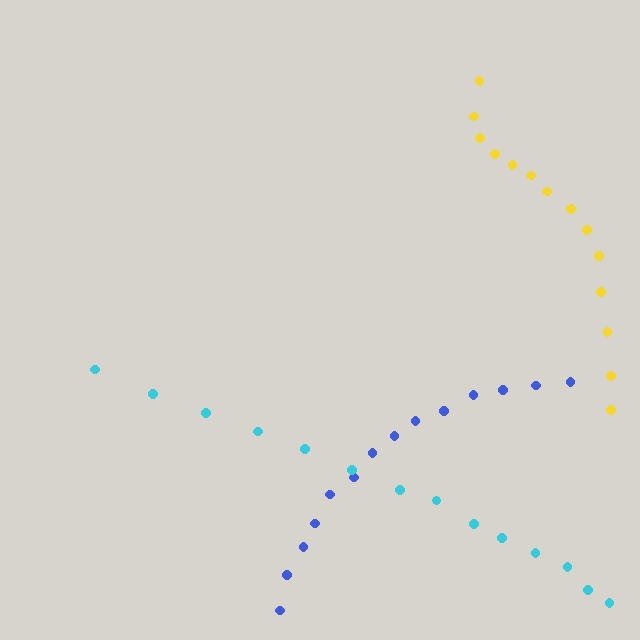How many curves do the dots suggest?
There are 3 distinct paths.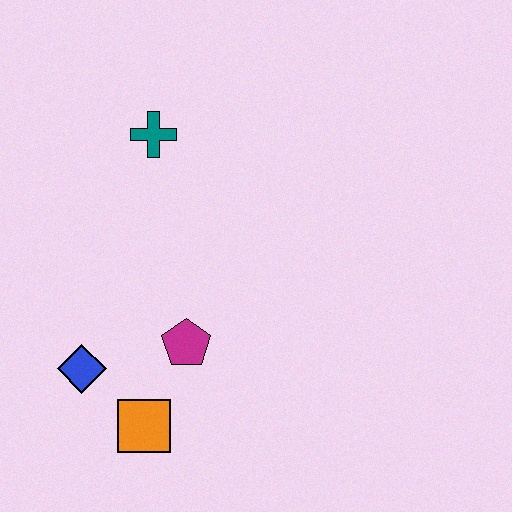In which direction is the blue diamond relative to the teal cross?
The blue diamond is below the teal cross.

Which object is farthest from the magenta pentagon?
The teal cross is farthest from the magenta pentagon.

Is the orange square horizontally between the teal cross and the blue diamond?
Yes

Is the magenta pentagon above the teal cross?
No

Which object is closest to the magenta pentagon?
The orange square is closest to the magenta pentagon.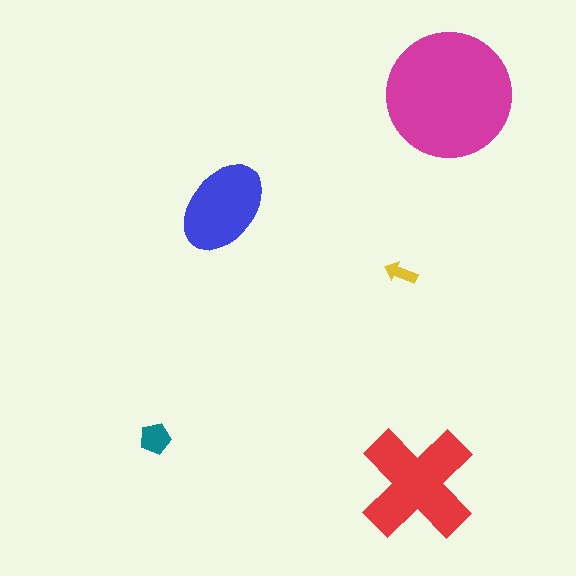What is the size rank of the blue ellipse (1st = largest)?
3rd.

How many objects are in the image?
There are 5 objects in the image.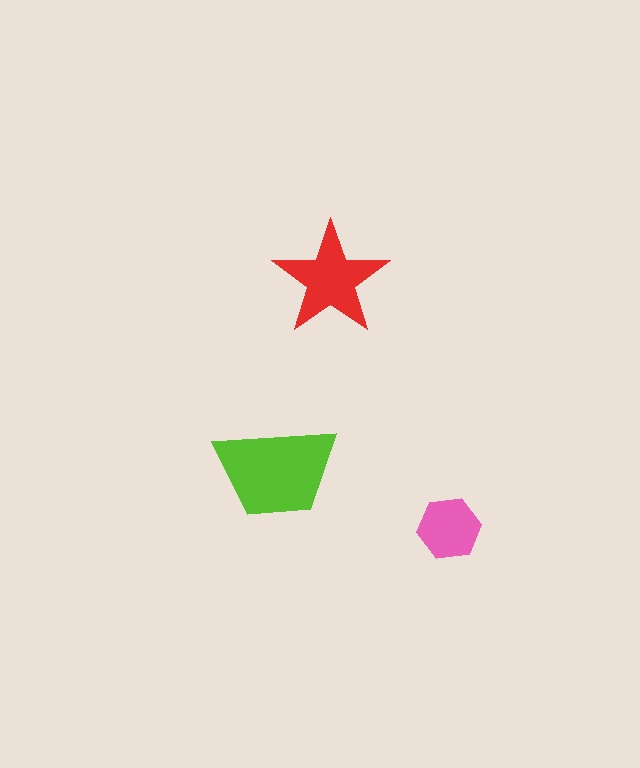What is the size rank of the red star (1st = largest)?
2nd.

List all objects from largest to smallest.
The lime trapezoid, the red star, the pink hexagon.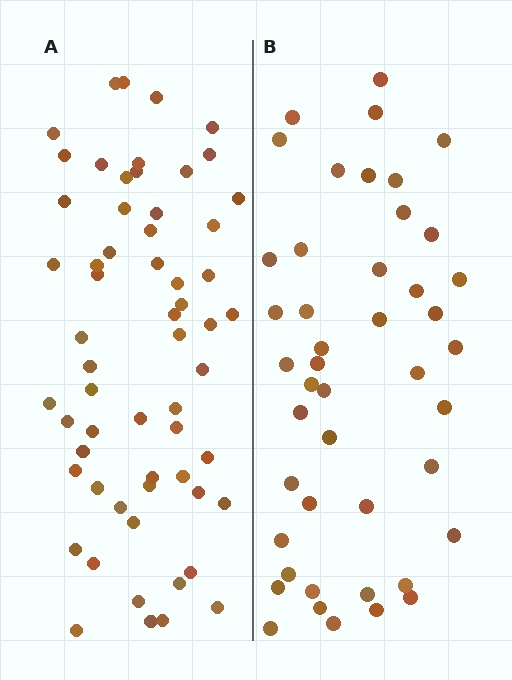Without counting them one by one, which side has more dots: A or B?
Region A (the left region) has more dots.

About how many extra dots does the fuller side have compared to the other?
Region A has approximately 15 more dots than region B.